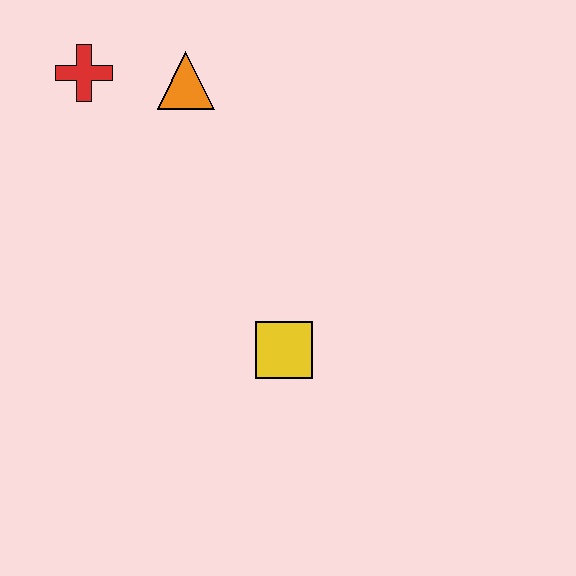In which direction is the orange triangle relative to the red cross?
The orange triangle is to the right of the red cross.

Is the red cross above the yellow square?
Yes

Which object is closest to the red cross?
The orange triangle is closest to the red cross.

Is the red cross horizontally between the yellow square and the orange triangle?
No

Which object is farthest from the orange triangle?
The yellow square is farthest from the orange triangle.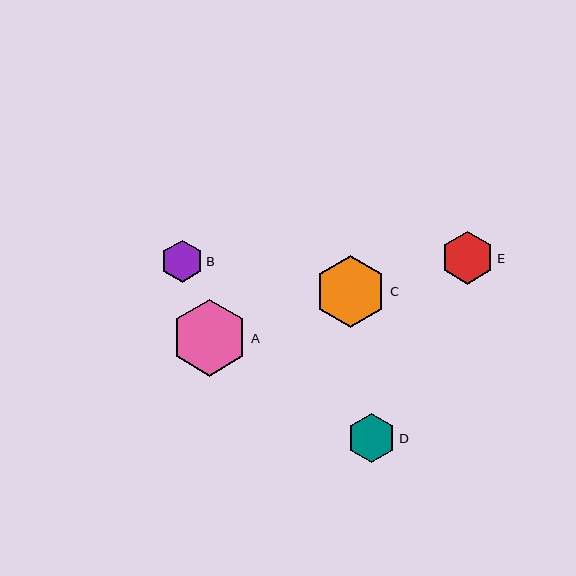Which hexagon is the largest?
Hexagon A is the largest with a size of approximately 77 pixels.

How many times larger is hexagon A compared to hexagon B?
Hexagon A is approximately 1.8 times the size of hexagon B.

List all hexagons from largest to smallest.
From largest to smallest: A, C, E, D, B.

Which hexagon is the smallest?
Hexagon B is the smallest with a size of approximately 42 pixels.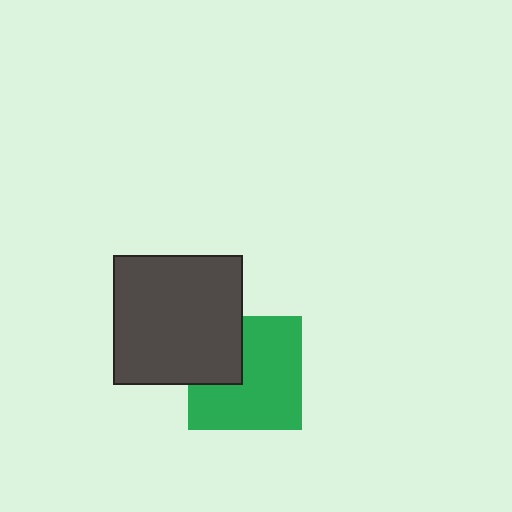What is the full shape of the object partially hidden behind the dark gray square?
The partially hidden object is a green square.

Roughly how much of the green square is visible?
Most of it is visible (roughly 70%).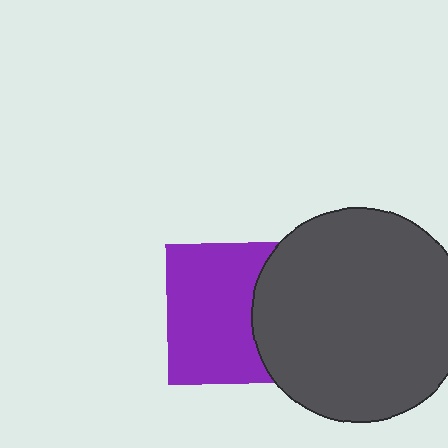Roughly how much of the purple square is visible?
Most of it is visible (roughly 66%).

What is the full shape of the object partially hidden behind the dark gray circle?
The partially hidden object is a purple square.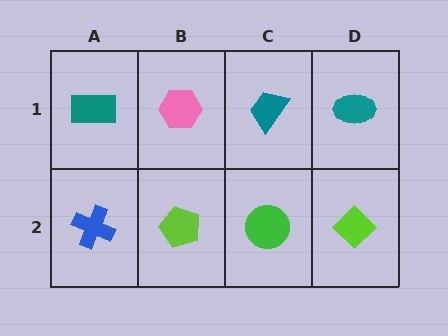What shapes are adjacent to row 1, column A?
A blue cross (row 2, column A), a pink hexagon (row 1, column B).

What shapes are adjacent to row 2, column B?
A pink hexagon (row 1, column B), a blue cross (row 2, column A), a green circle (row 2, column C).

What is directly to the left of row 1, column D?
A teal trapezoid.